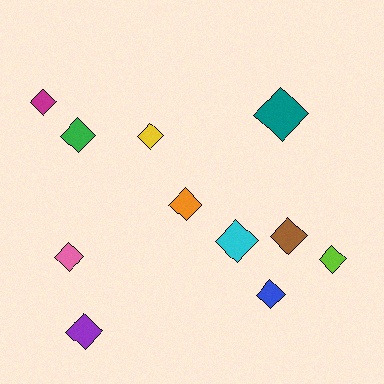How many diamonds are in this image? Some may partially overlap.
There are 11 diamonds.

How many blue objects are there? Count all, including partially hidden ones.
There is 1 blue object.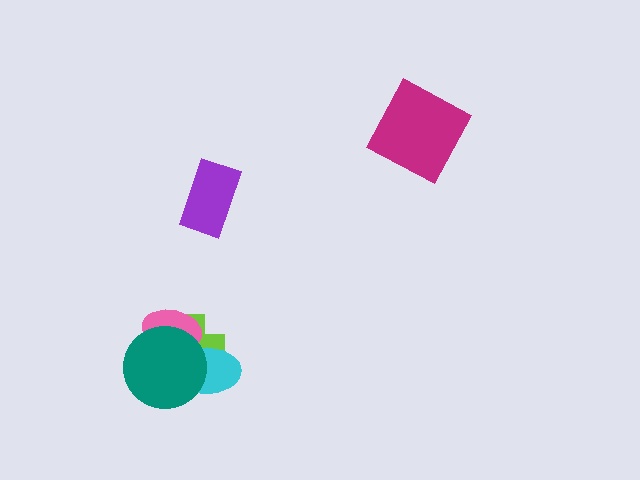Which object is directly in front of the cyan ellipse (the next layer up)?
The pink ellipse is directly in front of the cyan ellipse.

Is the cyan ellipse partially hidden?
Yes, it is partially covered by another shape.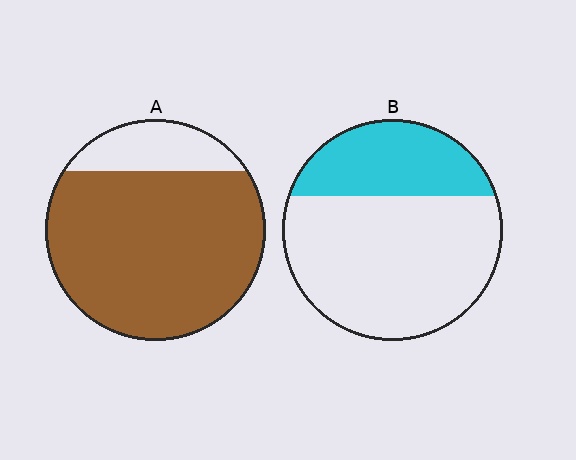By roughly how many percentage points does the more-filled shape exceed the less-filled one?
By roughly 50 percentage points (A over B).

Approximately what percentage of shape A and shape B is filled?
A is approximately 80% and B is approximately 30%.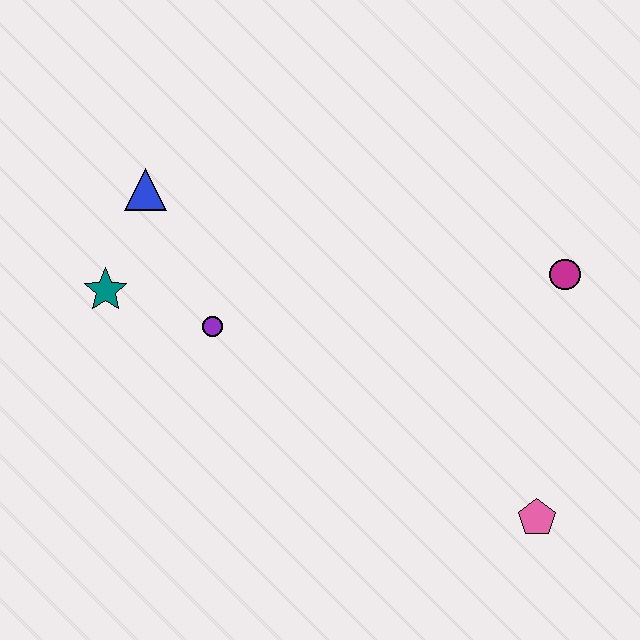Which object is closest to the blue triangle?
The teal star is closest to the blue triangle.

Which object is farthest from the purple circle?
The pink pentagon is farthest from the purple circle.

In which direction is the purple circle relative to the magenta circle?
The purple circle is to the left of the magenta circle.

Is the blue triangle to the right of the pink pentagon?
No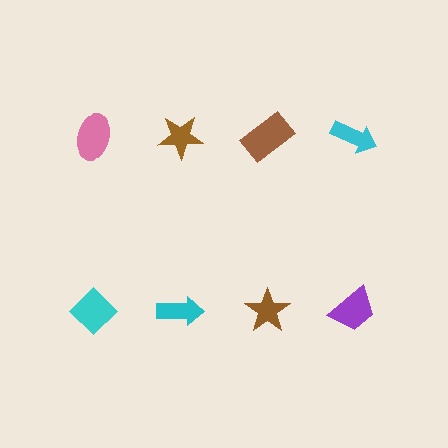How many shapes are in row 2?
4 shapes.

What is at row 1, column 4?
A cyan arrow.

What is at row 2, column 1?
A cyan diamond.